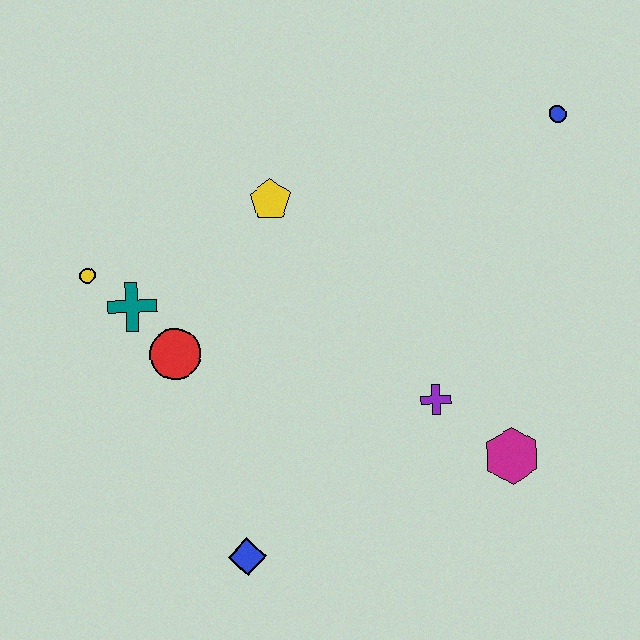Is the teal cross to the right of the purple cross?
No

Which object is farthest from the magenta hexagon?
The yellow circle is farthest from the magenta hexagon.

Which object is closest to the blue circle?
The yellow pentagon is closest to the blue circle.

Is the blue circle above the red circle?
Yes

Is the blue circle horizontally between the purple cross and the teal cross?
No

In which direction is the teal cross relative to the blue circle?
The teal cross is to the left of the blue circle.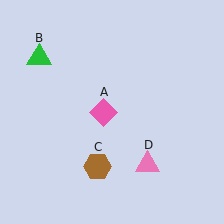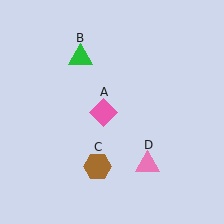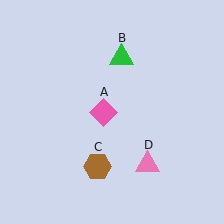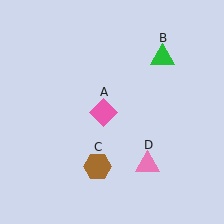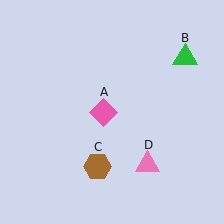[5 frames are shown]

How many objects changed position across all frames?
1 object changed position: green triangle (object B).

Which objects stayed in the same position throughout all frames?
Pink diamond (object A) and brown hexagon (object C) and pink triangle (object D) remained stationary.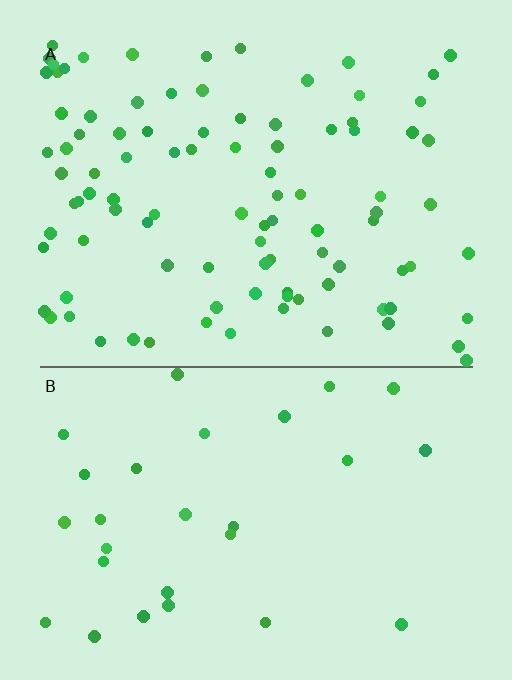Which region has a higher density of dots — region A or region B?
A (the top).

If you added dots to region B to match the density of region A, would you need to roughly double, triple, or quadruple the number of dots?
Approximately triple.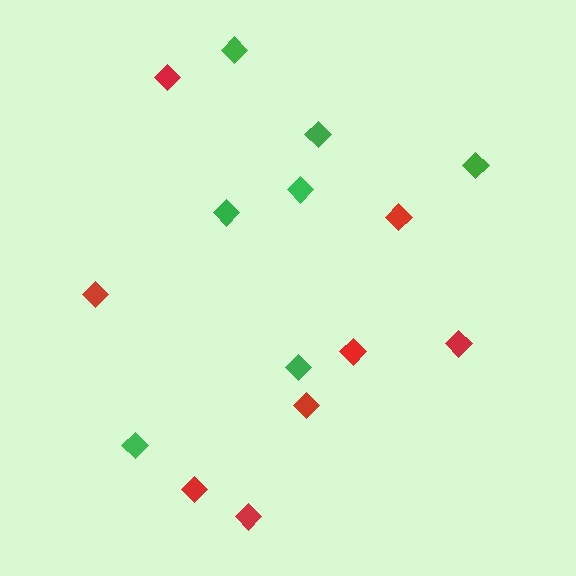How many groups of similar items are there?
There are 2 groups: one group of red diamonds (8) and one group of green diamonds (7).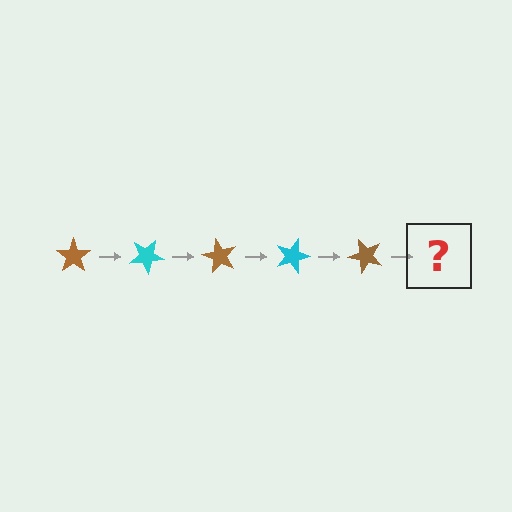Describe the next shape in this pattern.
It should be a cyan star, rotated 150 degrees from the start.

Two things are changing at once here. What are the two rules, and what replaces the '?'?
The two rules are that it rotates 30 degrees each step and the color cycles through brown and cyan. The '?' should be a cyan star, rotated 150 degrees from the start.